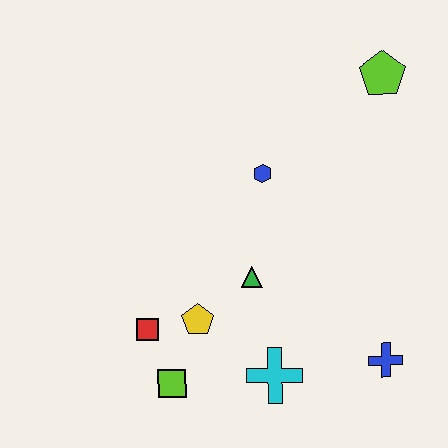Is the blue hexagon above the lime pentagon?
No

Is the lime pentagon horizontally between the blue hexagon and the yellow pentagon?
No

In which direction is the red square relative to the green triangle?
The red square is to the left of the green triangle.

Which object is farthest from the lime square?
The lime pentagon is farthest from the lime square.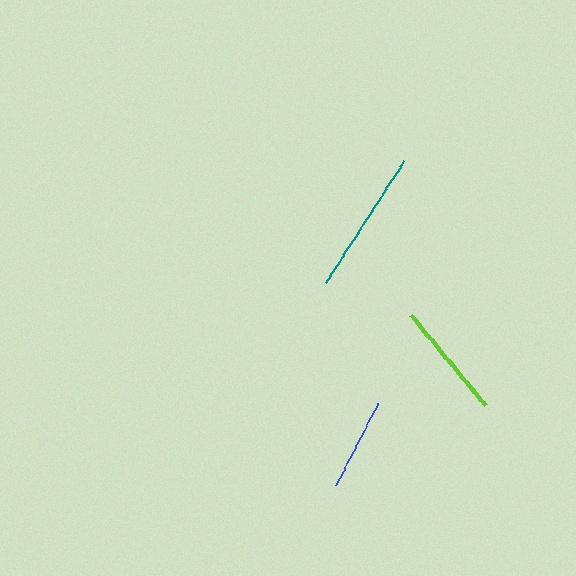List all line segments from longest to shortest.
From longest to shortest: teal, lime, blue.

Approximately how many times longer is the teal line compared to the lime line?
The teal line is approximately 1.2 times the length of the lime line.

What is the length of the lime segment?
The lime segment is approximately 116 pixels long.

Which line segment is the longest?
The teal line is the longest at approximately 145 pixels.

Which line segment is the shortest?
The blue line is the shortest at approximately 92 pixels.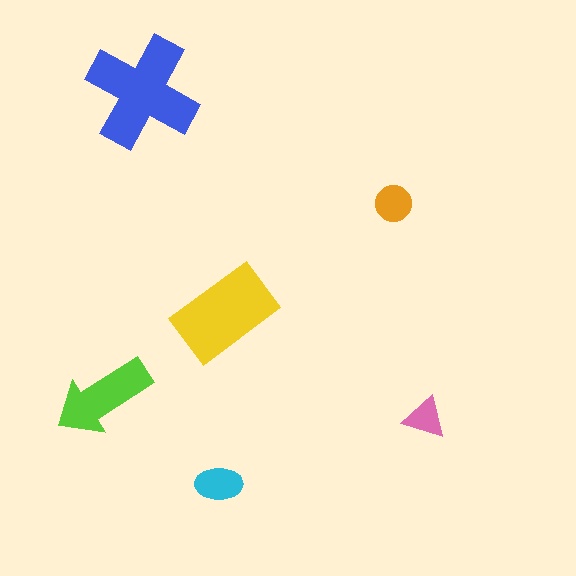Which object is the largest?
The blue cross.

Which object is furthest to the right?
The pink triangle is rightmost.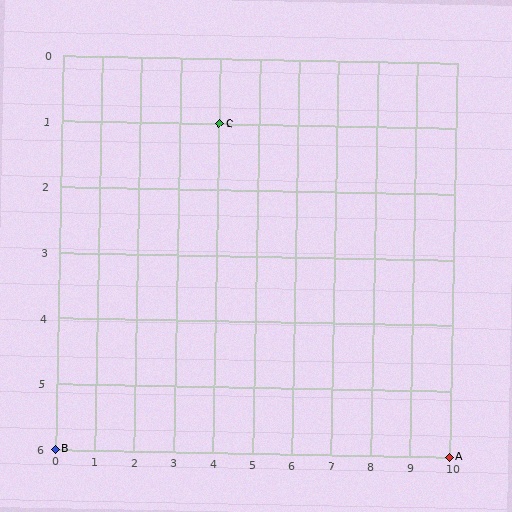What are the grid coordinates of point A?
Point A is at grid coordinates (10, 6).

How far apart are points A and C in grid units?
Points A and C are 6 columns and 5 rows apart (about 7.8 grid units diagonally).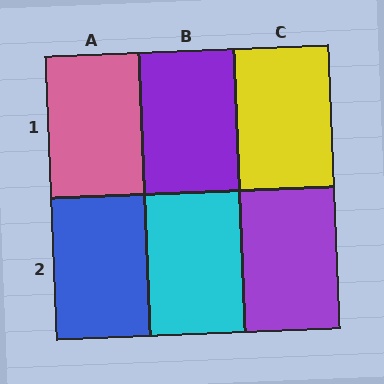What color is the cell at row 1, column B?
Purple.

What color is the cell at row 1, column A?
Pink.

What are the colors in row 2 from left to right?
Blue, cyan, purple.